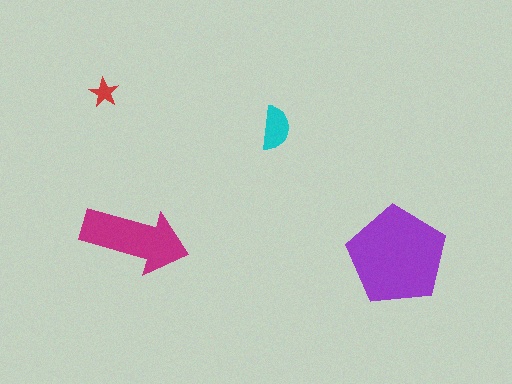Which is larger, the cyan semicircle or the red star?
The cyan semicircle.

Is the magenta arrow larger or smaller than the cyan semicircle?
Larger.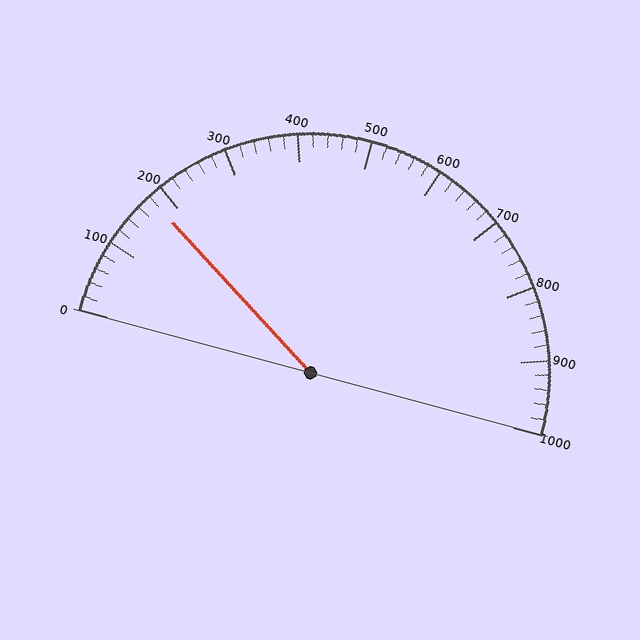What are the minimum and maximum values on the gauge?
The gauge ranges from 0 to 1000.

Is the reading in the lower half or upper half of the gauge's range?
The reading is in the lower half of the range (0 to 1000).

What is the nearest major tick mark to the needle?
The nearest major tick mark is 200.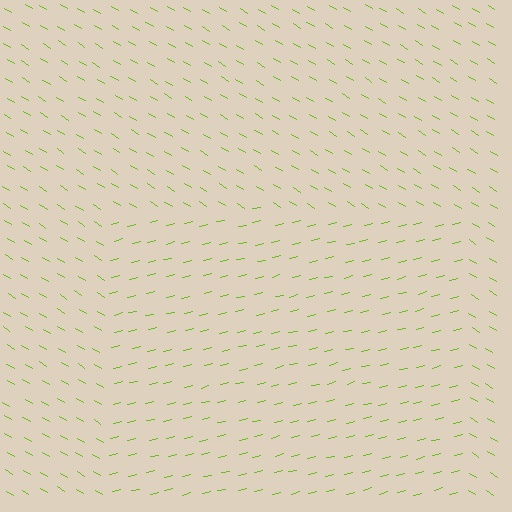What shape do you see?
I see a rectangle.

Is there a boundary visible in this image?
Yes, there is a texture boundary formed by a change in line orientation.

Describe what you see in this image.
The image is filled with small lime line segments. A rectangle region in the image has lines oriented differently from the surrounding lines, creating a visible texture boundary.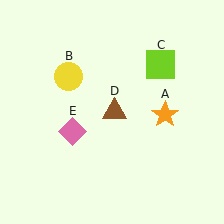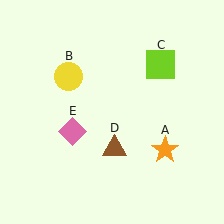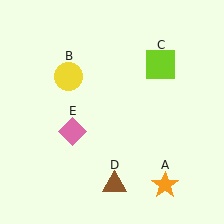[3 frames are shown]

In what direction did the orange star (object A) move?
The orange star (object A) moved down.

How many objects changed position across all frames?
2 objects changed position: orange star (object A), brown triangle (object D).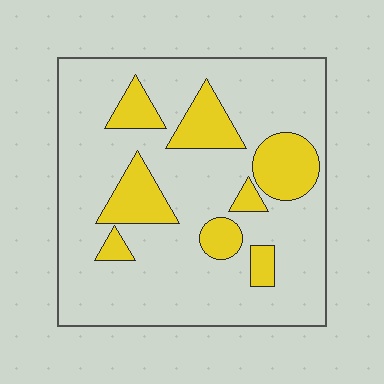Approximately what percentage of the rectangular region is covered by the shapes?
Approximately 20%.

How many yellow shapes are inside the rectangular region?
8.